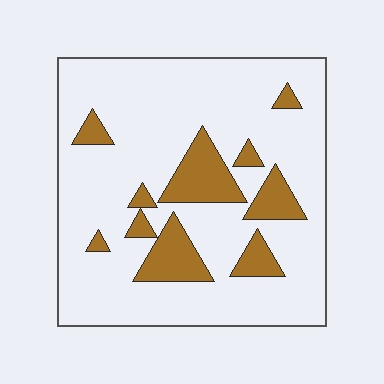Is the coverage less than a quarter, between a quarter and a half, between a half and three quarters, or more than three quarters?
Less than a quarter.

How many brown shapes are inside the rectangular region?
10.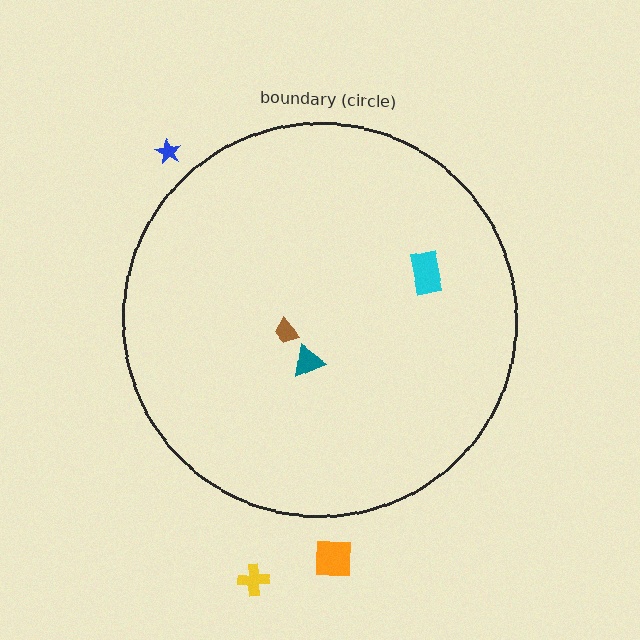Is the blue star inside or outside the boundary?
Outside.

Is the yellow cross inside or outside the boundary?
Outside.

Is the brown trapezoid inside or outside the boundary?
Inside.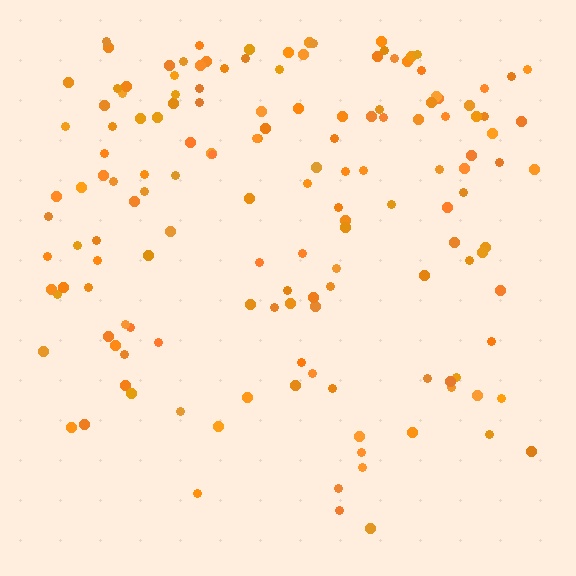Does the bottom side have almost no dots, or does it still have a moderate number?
Still a moderate number, just noticeably fewer than the top.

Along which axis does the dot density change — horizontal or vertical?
Vertical.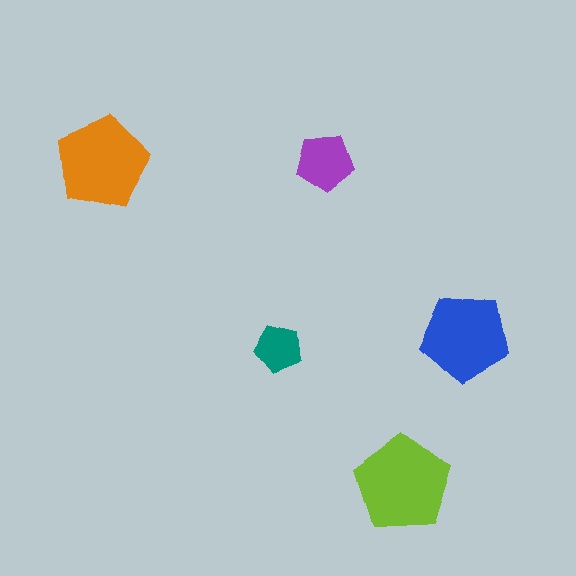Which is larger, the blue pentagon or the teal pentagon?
The blue one.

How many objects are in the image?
There are 5 objects in the image.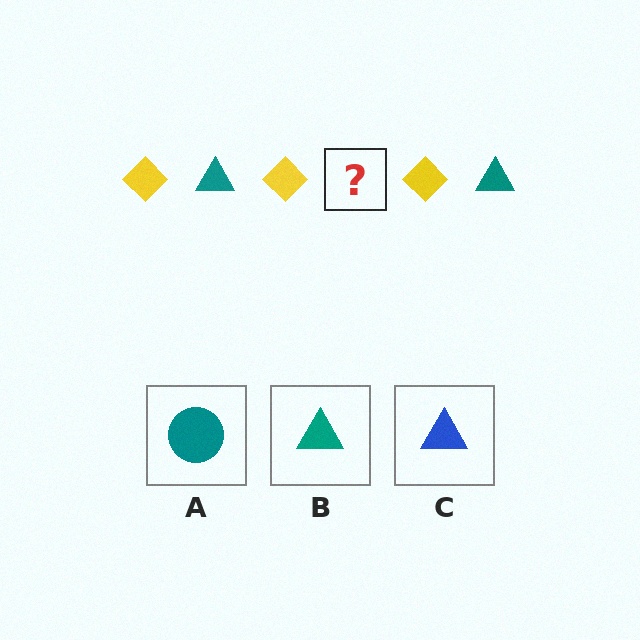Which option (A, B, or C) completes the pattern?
B.